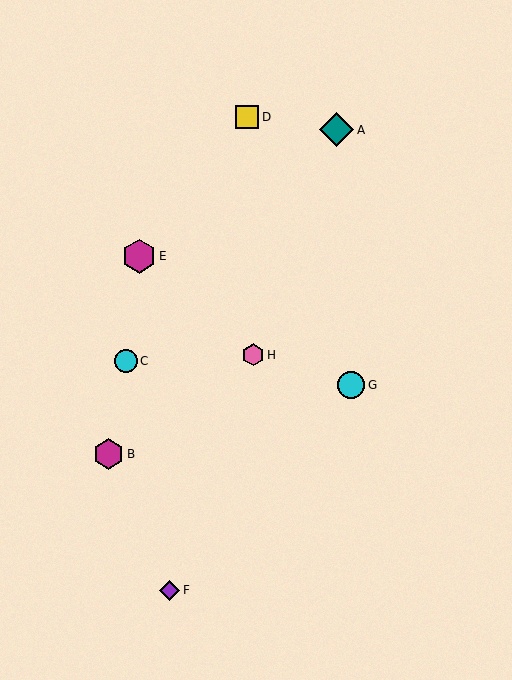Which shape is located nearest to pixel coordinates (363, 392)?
The cyan circle (labeled G) at (351, 385) is nearest to that location.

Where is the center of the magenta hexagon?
The center of the magenta hexagon is at (109, 454).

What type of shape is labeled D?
Shape D is a yellow square.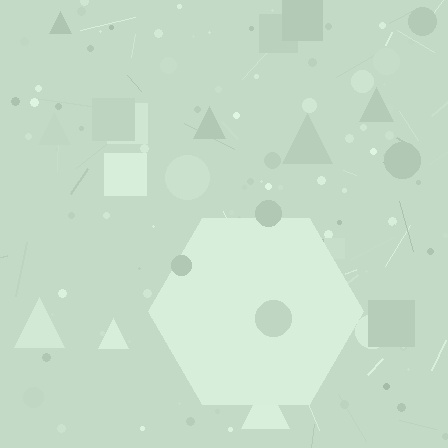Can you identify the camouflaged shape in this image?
The camouflaged shape is a hexagon.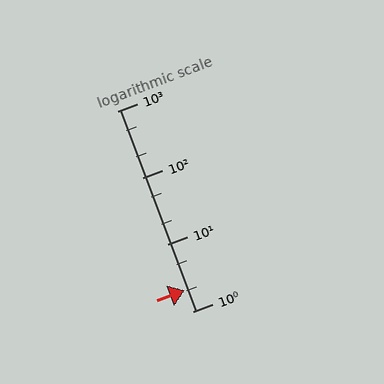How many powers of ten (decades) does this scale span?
The scale spans 3 decades, from 1 to 1000.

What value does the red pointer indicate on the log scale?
The pointer indicates approximately 2.1.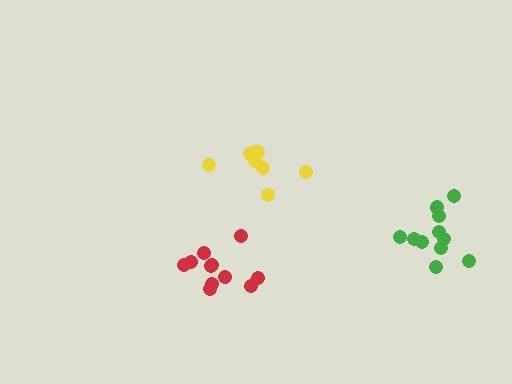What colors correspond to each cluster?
The clusters are colored: yellow, green, red.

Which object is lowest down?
The red cluster is bottommost.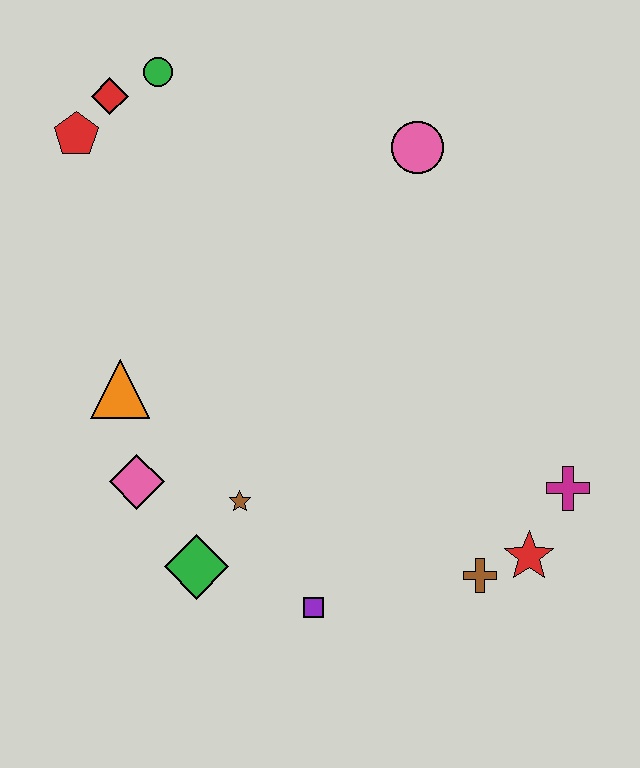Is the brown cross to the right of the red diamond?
Yes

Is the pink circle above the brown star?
Yes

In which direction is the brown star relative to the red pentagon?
The brown star is below the red pentagon.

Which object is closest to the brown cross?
The red star is closest to the brown cross.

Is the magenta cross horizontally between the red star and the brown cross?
No